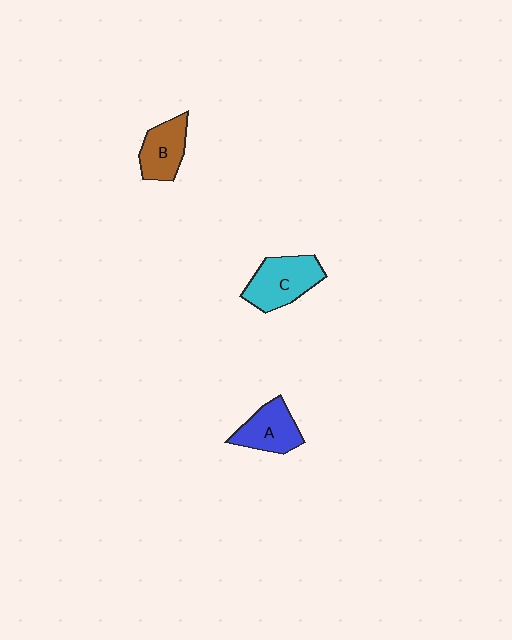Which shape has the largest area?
Shape C (cyan).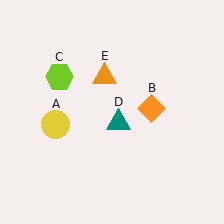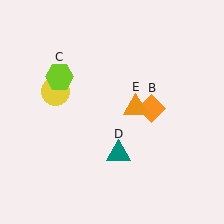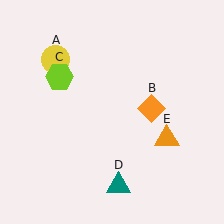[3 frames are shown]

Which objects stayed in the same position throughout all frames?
Orange diamond (object B) and lime hexagon (object C) remained stationary.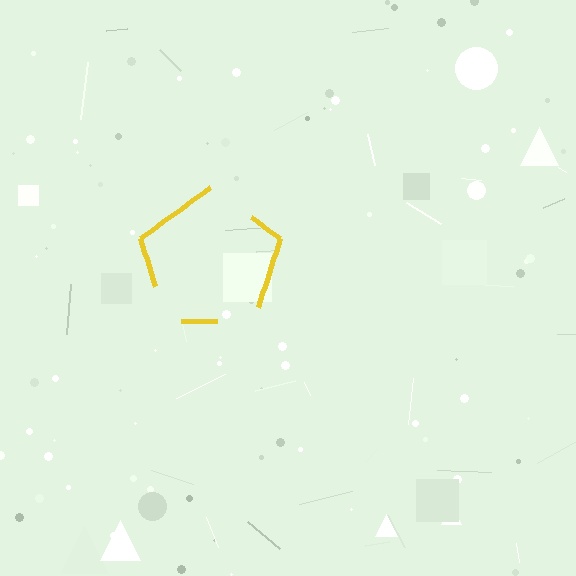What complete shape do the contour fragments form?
The contour fragments form a pentagon.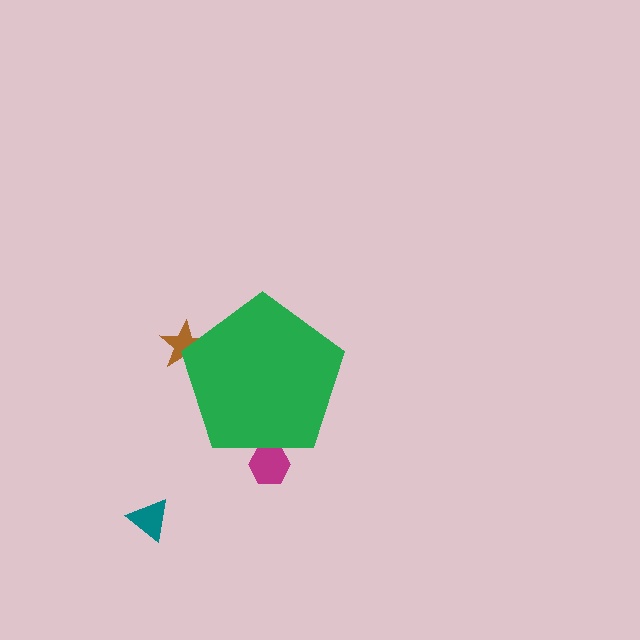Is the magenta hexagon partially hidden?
Yes, the magenta hexagon is partially hidden behind the green pentagon.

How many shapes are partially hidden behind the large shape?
2 shapes are partially hidden.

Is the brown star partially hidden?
Yes, the brown star is partially hidden behind the green pentagon.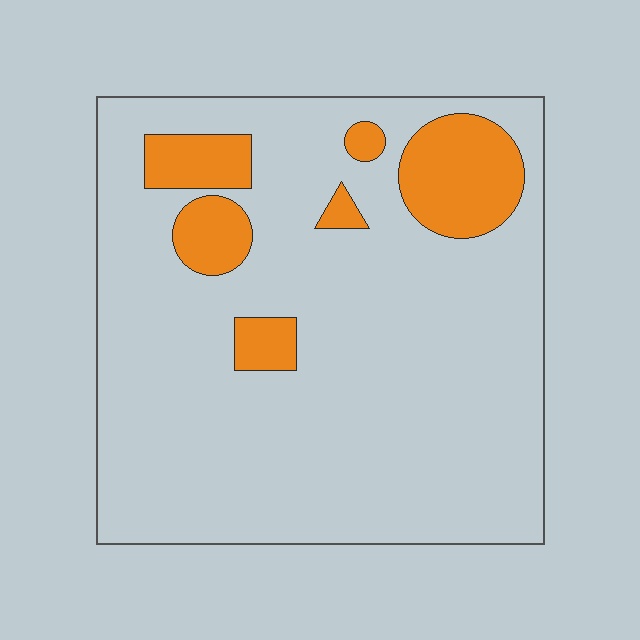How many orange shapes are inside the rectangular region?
6.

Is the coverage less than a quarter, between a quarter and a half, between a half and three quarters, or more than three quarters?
Less than a quarter.